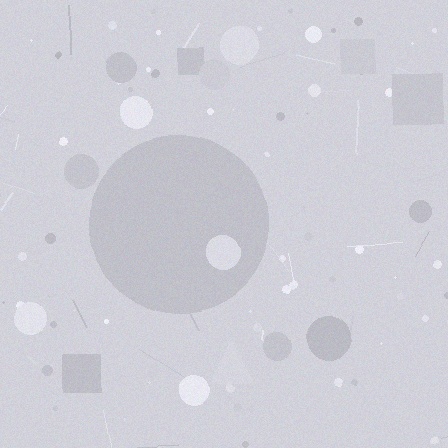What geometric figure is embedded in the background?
A circle is embedded in the background.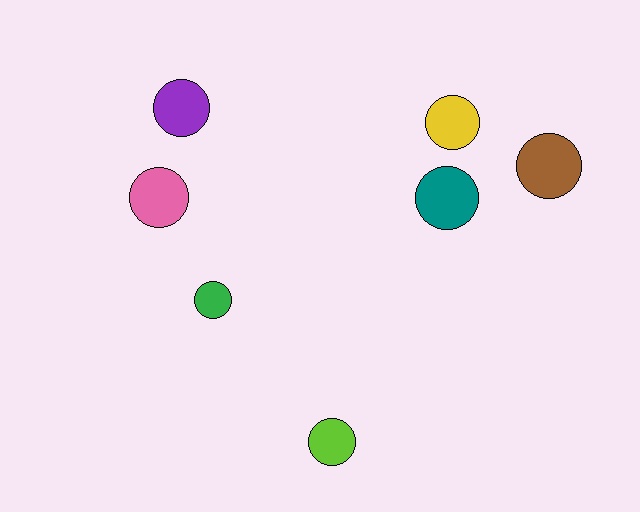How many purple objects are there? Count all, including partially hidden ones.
There is 1 purple object.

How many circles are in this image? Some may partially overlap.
There are 7 circles.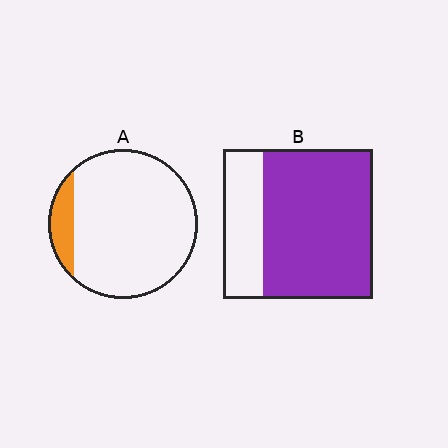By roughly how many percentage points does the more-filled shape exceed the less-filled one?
By roughly 60 percentage points (B over A).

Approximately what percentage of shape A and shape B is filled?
A is approximately 10% and B is approximately 75%.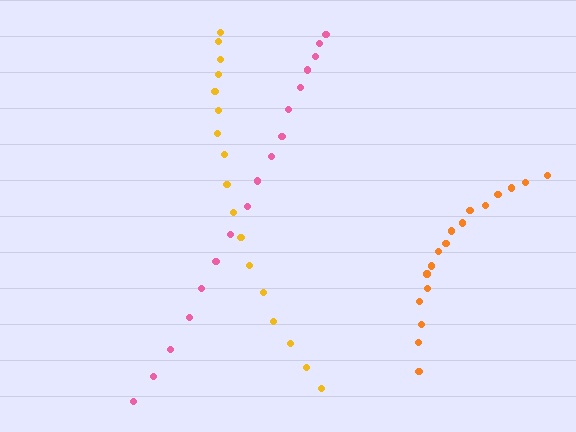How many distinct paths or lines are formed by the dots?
There are 3 distinct paths.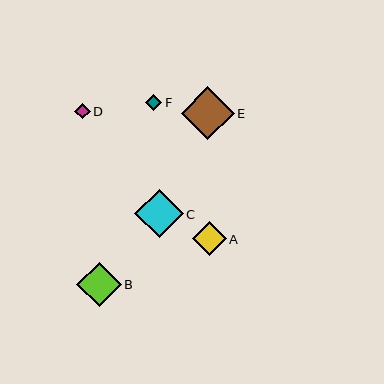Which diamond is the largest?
Diamond E is the largest with a size of approximately 53 pixels.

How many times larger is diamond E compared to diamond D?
Diamond E is approximately 3.4 times the size of diamond D.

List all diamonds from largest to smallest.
From largest to smallest: E, C, B, A, F, D.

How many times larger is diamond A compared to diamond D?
Diamond A is approximately 2.2 times the size of diamond D.